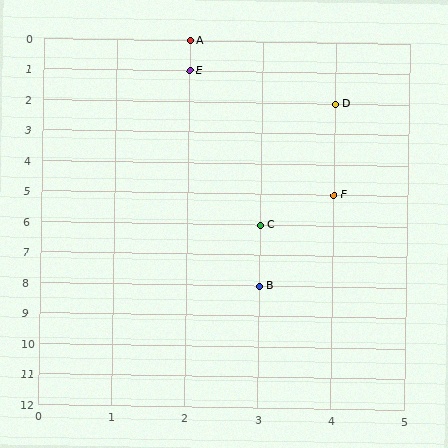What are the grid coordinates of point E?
Point E is at grid coordinates (2, 1).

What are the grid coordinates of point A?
Point A is at grid coordinates (2, 0).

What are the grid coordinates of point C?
Point C is at grid coordinates (3, 6).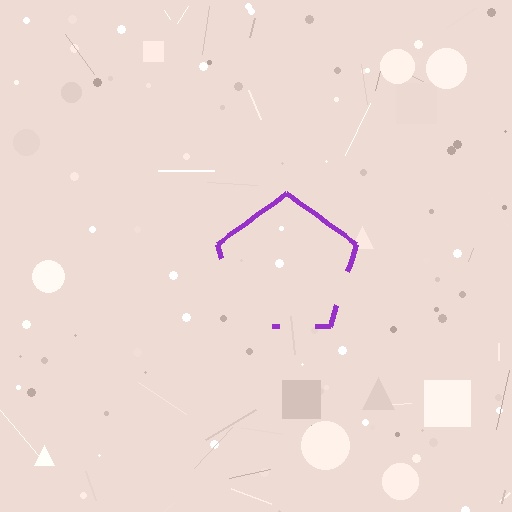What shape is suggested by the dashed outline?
The dashed outline suggests a pentagon.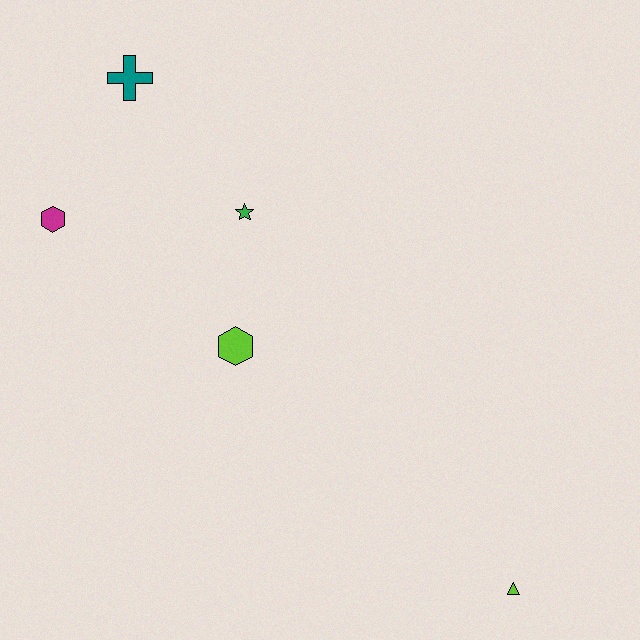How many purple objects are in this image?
There are no purple objects.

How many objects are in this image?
There are 5 objects.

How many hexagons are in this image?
There are 2 hexagons.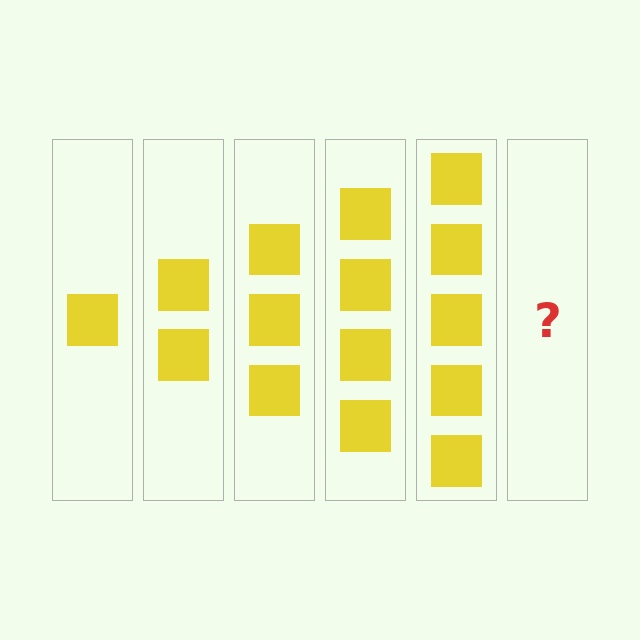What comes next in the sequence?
The next element should be 6 squares.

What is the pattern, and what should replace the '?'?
The pattern is that each step adds one more square. The '?' should be 6 squares.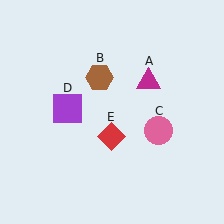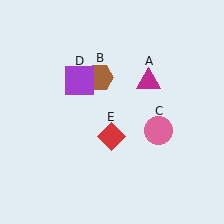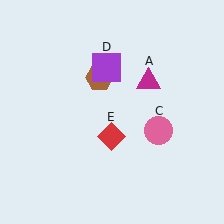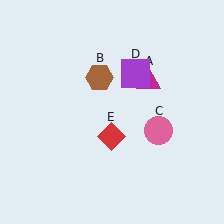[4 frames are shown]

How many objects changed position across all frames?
1 object changed position: purple square (object D).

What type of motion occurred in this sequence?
The purple square (object D) rotated clockwise around the center of the scene.